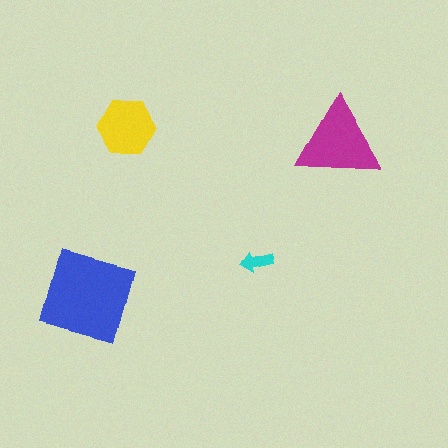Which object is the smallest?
The cyan arrow.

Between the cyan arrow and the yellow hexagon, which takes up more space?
The yellow hexagon.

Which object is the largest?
The blue square.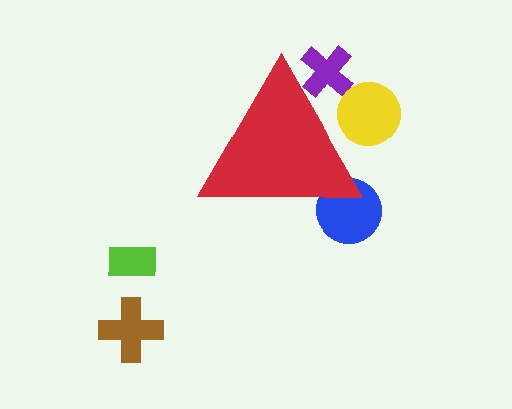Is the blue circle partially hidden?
Yes, the blue circle is partially hidden behind the red triangle.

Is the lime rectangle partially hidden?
No, the lime rectangle is fully visible.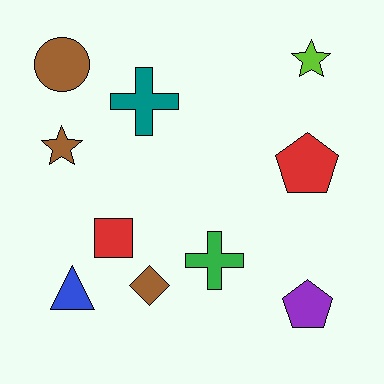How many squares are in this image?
There is 1 square.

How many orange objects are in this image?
There are no orange objects.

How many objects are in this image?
There are 10 objects.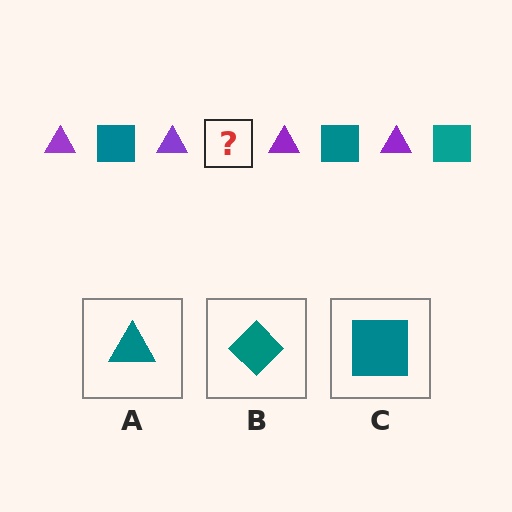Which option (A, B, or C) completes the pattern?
C.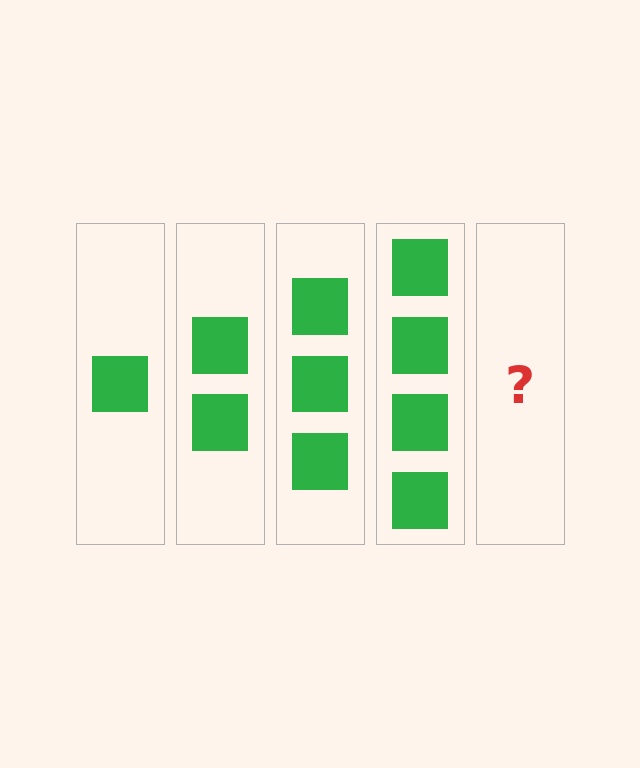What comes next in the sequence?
The next element should be 5 squares.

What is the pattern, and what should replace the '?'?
The pattern is that each step adds one more square. The '?' should be 5 squares.